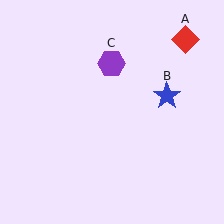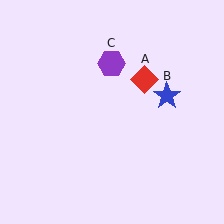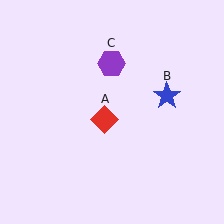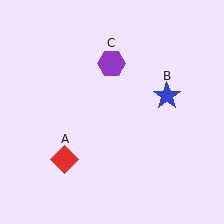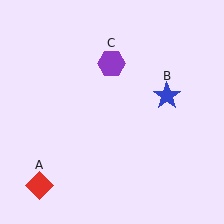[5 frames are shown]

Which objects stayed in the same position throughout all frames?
Blue star (object B) and purple hexagon (object C) remained stationary.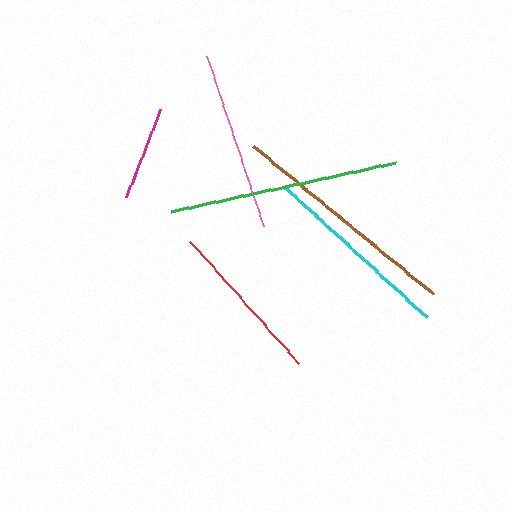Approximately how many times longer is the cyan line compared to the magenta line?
The cyan line is approximately 2.1 times the length of the magenta line.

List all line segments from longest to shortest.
From longest to shortest: brown, green, cyan, pink, red, magenta.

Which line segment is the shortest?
The magenta line is the shortest at approximately 94 pixels.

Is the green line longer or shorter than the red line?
The green line is longer than the red line.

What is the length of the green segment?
The green segment is approximately 229 pixels long.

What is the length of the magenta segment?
The magenta segment is approximately 94 pixels long.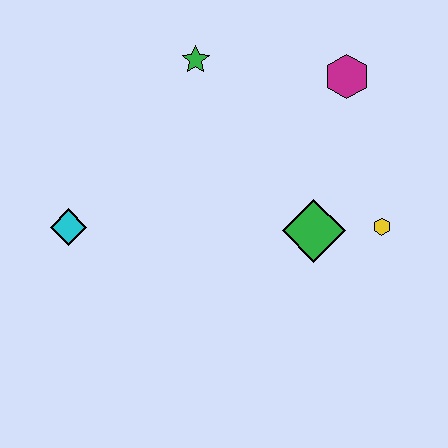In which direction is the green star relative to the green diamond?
The green star is above the green diamond.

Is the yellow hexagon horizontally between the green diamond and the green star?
No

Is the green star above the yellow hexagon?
Yes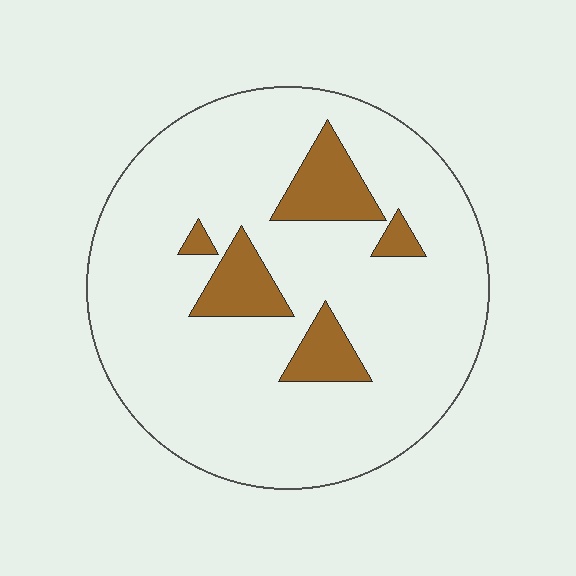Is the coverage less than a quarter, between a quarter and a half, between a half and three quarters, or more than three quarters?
Less than a quarter.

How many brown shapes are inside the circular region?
5.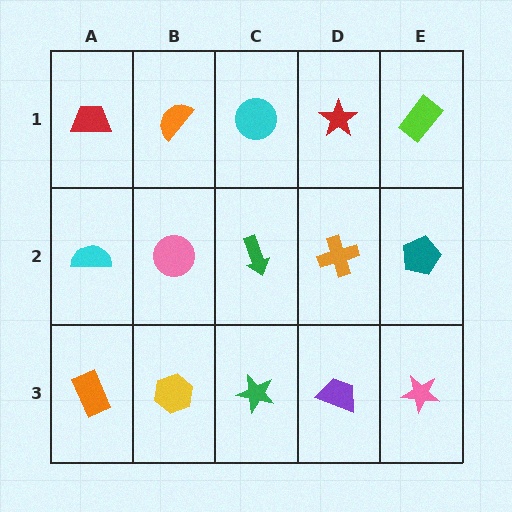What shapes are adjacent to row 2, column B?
An orange semicircle (row 1, column B), a yellow hexagon (row 3, column B), a cyan semicircle (row 2, column A), a green arrow (row 2, column C).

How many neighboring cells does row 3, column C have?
3.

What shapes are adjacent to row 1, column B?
A pink circle (row 2, column B), a red trapezoid (row 1, column A), a cyan circle (row 1, column C).